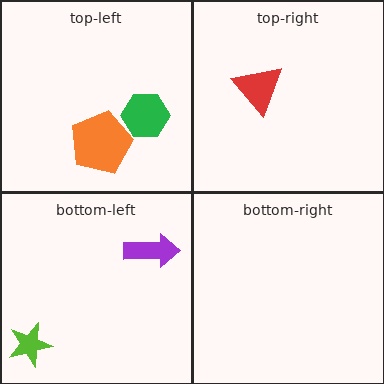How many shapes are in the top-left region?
2.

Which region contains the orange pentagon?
The top-left region.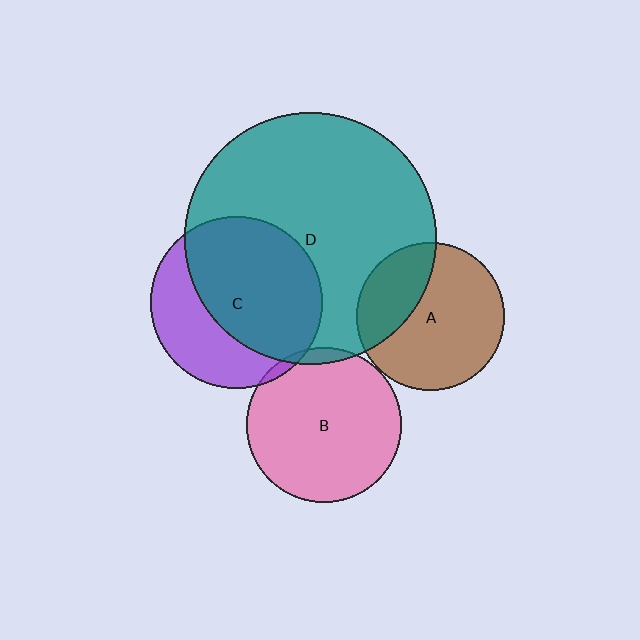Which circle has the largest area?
Circle D (teal).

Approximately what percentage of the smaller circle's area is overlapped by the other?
Approximately 30%.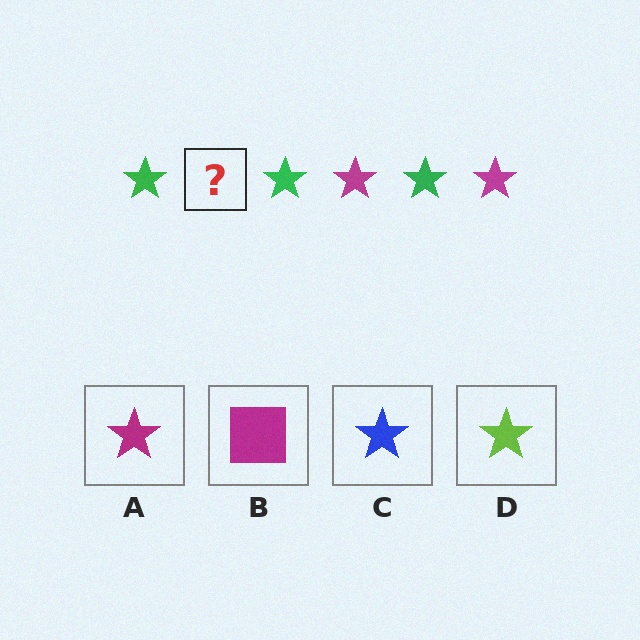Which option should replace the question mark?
Option A.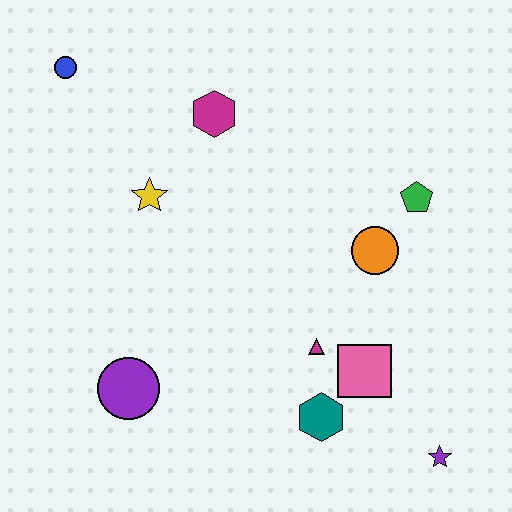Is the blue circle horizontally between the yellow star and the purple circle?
No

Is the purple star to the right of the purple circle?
Yes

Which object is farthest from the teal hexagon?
The blue circle is farthest from the teal hexagon.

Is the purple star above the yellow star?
No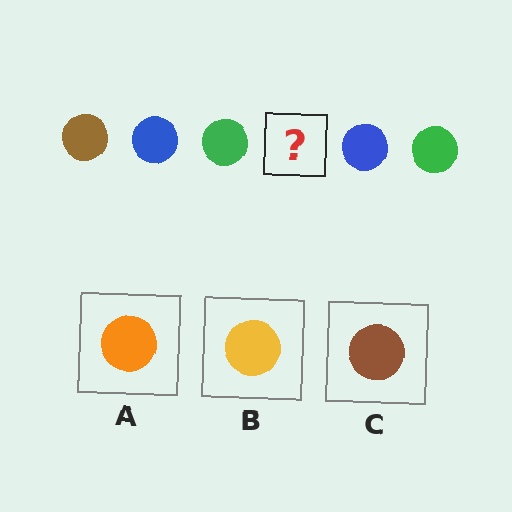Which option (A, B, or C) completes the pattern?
C.